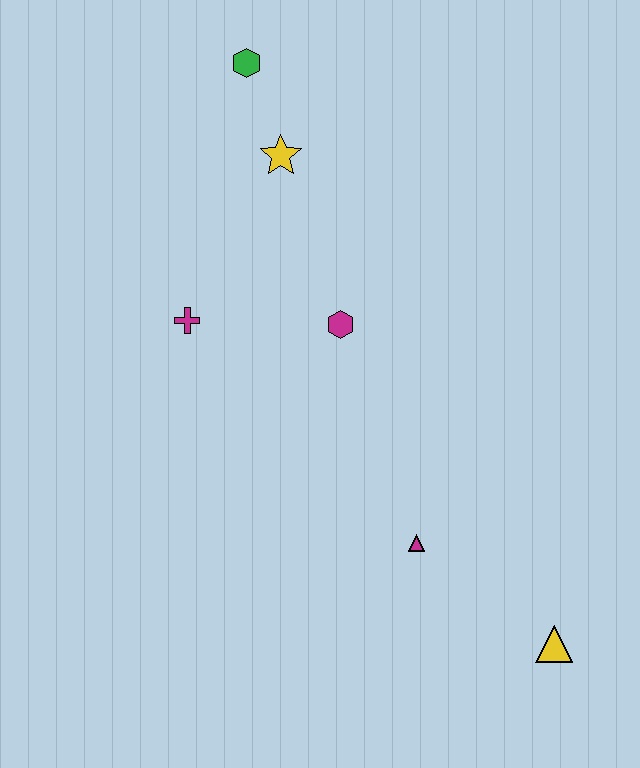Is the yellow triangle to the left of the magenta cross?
No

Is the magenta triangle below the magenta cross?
Yes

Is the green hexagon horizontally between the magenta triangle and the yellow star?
No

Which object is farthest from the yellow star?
The yellow triangle is farthest from the yellow star.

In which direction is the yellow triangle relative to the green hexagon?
The yellow triangle is below the green hexagon.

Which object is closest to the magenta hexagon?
The magenta cross is closest to the magenta hexagon.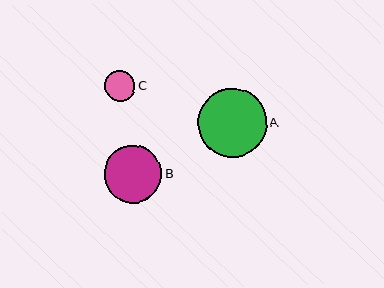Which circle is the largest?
Circle A is the largest with a size of approximately 69 pixels.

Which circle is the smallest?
Circle C is the smallest with a size of approximately 31 pixels.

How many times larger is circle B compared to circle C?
Circle B is approximately 1.9 times the size of circle C.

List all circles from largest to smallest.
From largest to smallest: A, B, C.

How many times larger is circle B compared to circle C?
Circle B is approximately 1.9 times the size of circle C.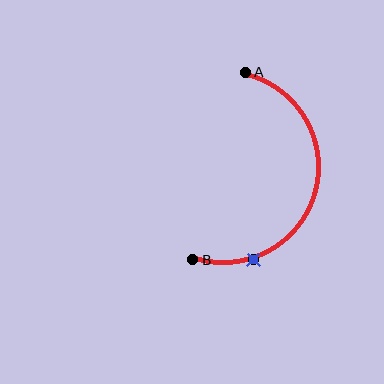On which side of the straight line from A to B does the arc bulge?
The arc bulges to the right of the straight line connecting A and B.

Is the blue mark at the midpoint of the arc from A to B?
No. The blue mark lies on the arc but is closer to endpoint B. The arc midpoint would be at the point on the curve equidistant along the arc from both A and B.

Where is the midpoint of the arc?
The arc midpoint is the point on the curve farthest from the straight line joining A and B. It sits to the right of that line.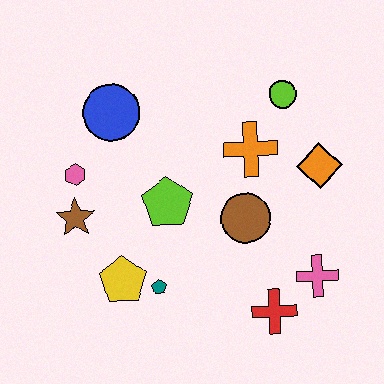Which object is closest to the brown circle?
The orange cross is closest to the brown circle.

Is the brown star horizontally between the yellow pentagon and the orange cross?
No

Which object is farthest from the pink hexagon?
The pink cross is farthest from the pink hexagon.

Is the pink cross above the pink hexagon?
No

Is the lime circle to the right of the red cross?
Yes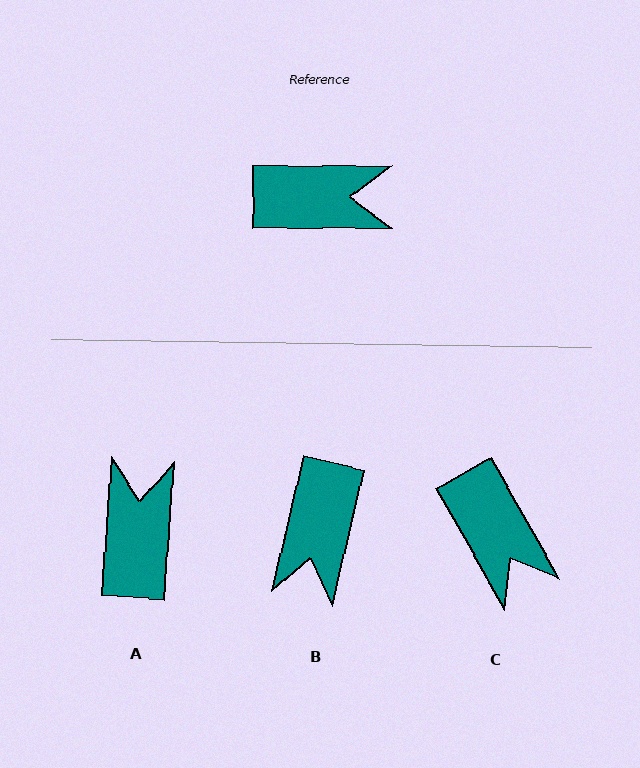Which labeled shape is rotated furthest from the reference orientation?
B, about 103 degrees away.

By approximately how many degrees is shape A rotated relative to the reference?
Approximately 86 degrees counter-clockwise.